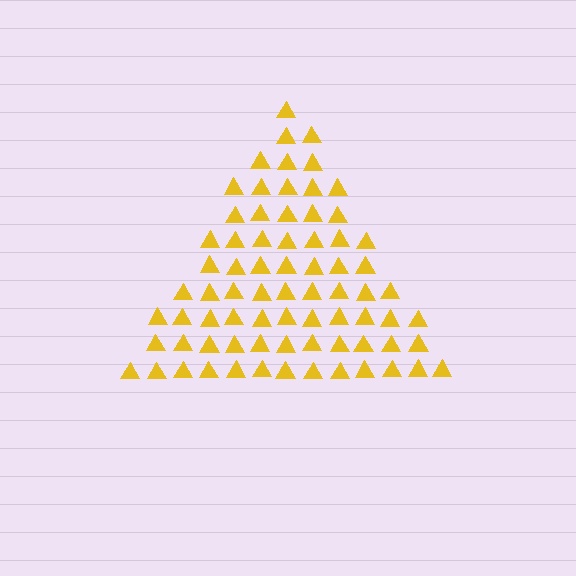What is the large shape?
The large shape is a triangle.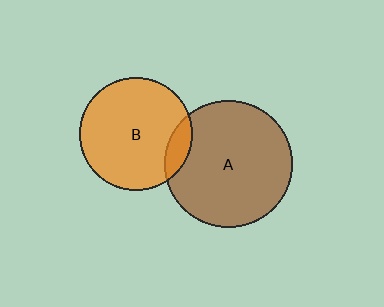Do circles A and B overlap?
Yes.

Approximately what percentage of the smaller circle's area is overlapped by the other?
Approximately 10%.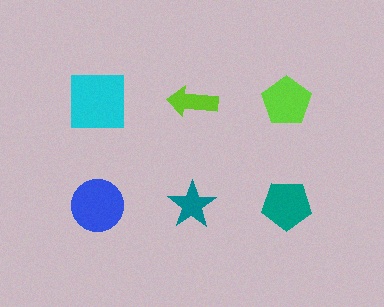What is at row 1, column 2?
A lime arrow.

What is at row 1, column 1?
A cyan square.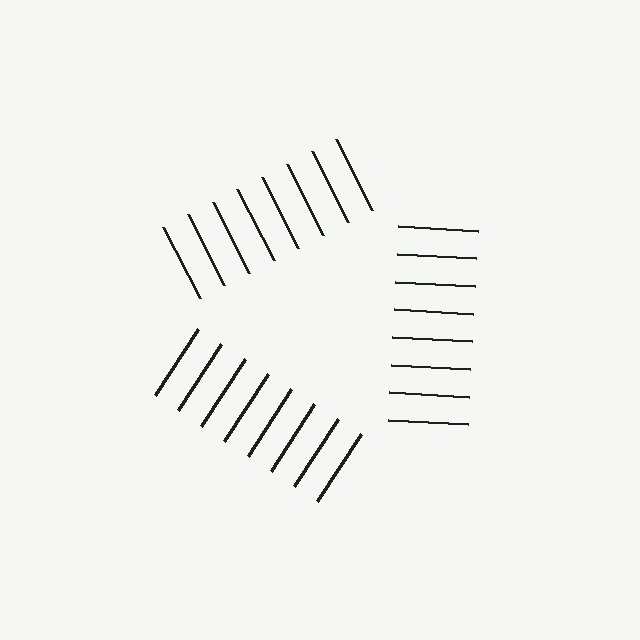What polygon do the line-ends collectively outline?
An illusory triangle — the line segments terminate on its edges but no continuous stroke is drawn.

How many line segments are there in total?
24 — 8 along each of the 3 edges.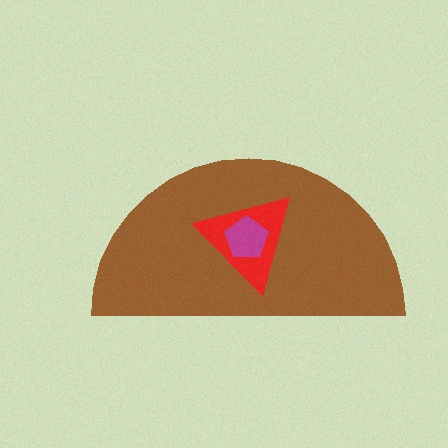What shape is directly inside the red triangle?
The magenta pentagon.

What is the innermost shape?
The magenta pentagon.